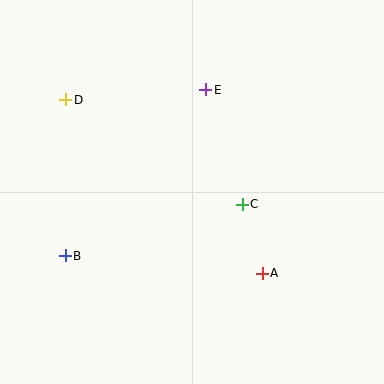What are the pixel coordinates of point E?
Point E is at (206, 90).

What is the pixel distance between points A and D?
The distance between A and D is 263 pixels.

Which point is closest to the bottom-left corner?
Point B is closest to the bottom-left corner.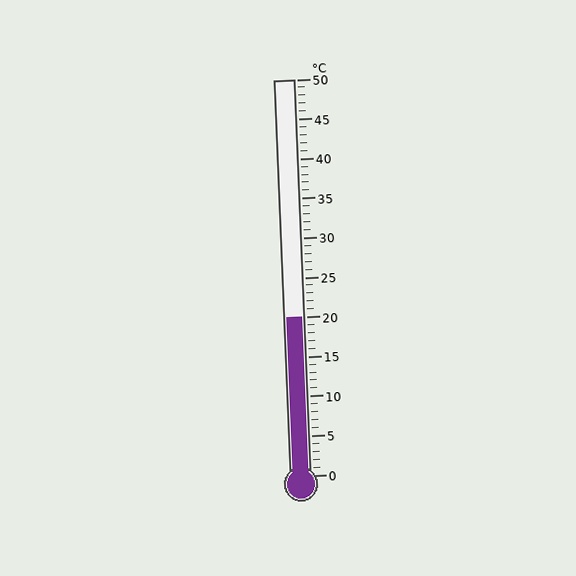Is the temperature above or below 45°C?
The temperature is below 45°C.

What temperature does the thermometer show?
The thermometer shows approximately 20°C.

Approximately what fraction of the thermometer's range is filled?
The thermometer is filled to approximately 40% of its range.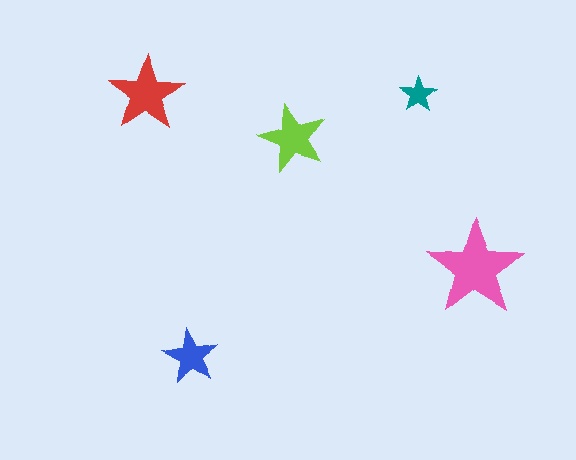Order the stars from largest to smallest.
the pink one, the red one, the lime one, the blue one, the teal one.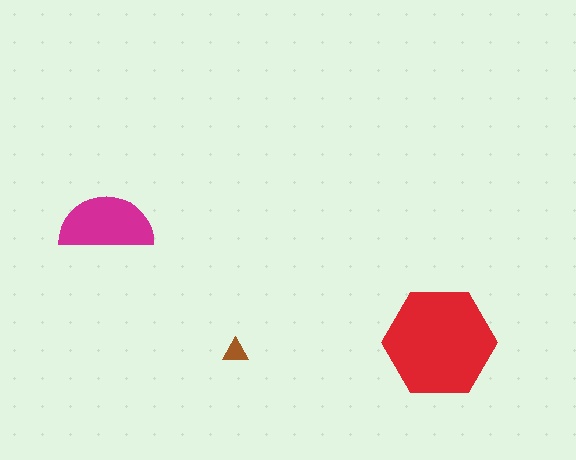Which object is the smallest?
The brown triangle.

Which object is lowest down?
The brown triangle is bottommost.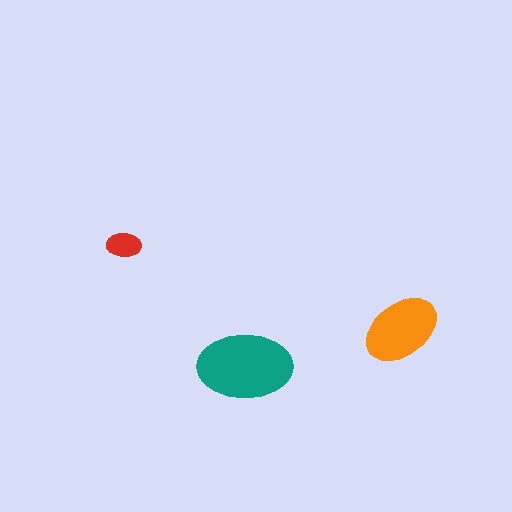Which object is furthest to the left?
The red ellipse is leftmost.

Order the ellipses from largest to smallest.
the teal one, the orange one, the red one.